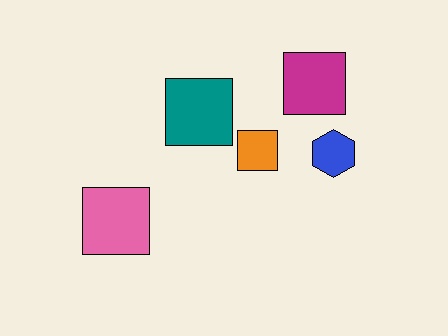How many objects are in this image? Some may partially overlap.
There are 5 objects.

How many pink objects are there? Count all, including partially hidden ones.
There is 1 pink object.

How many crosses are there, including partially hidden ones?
There are no crosses.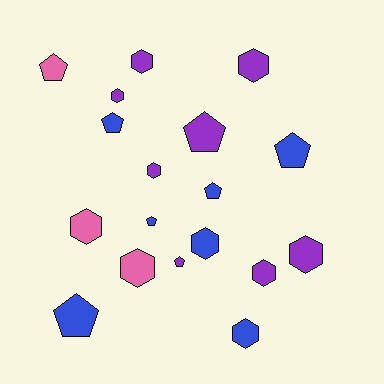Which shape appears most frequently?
Hexagon, with 10 objects.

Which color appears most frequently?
Purple, with 8 objects.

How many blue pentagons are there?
There are 5 blue pentagons.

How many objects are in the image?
There are 18 objects.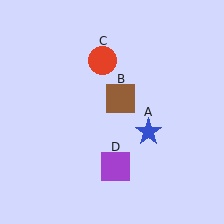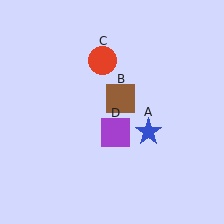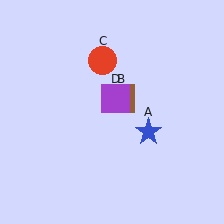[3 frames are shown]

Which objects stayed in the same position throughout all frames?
Blue star (object A) and brown square (object B) and red circle (object C) remained stationary.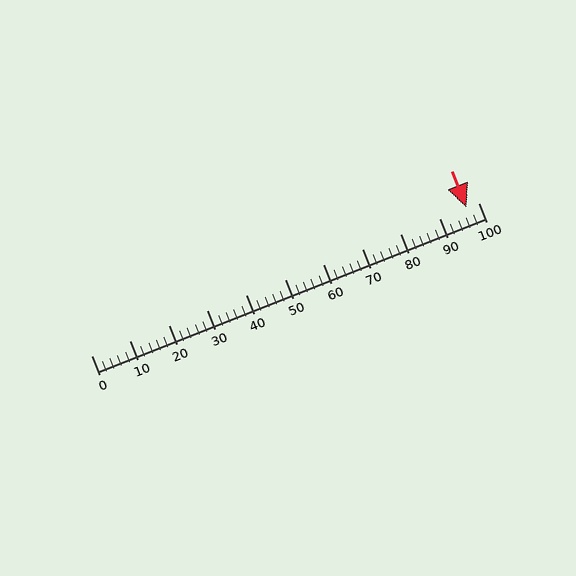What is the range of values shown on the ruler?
The ruler shows values from 0 to 100.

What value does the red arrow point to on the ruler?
The red arrow points to approximately 97.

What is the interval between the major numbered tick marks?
The major tick marks are spaced 10 units apart.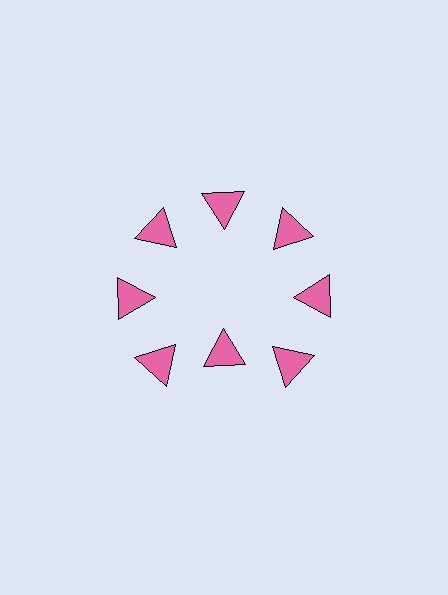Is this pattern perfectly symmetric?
No. The 8 pink triangles are arranged in a ring, but one element near the 6 o'clock position is pulled inward toward the center, breaking the 8-fold rotational symmetry.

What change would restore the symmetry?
The symmetry would be restored by moving it outward, back onto the ring so that all 8 triangles sit at equal angles and equal distance from the center.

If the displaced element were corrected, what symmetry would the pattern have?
It would have 8-fold rotational symmetry — the pattern would map onto itself every 45 degrees.